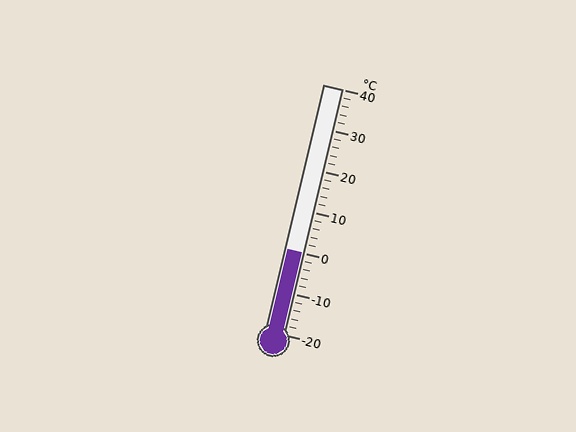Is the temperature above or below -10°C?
The temperature is above -10°C.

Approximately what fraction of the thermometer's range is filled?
The thermometer is filled to approximately 35% of its range.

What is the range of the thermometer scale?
The thermometer scale ranges from -20°C to 40°C.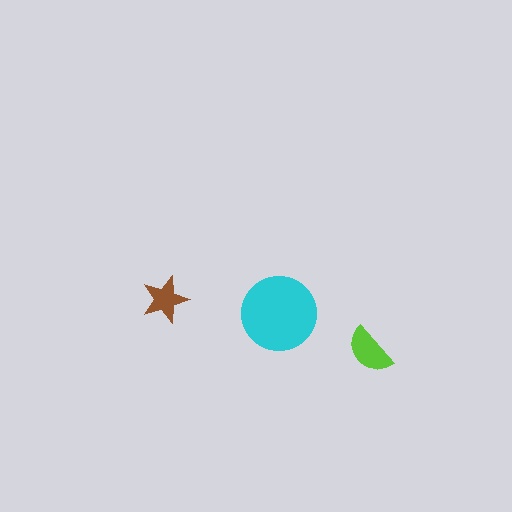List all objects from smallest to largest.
The brown star, the lime semicircle, the cyan circle.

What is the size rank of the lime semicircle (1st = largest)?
2nd.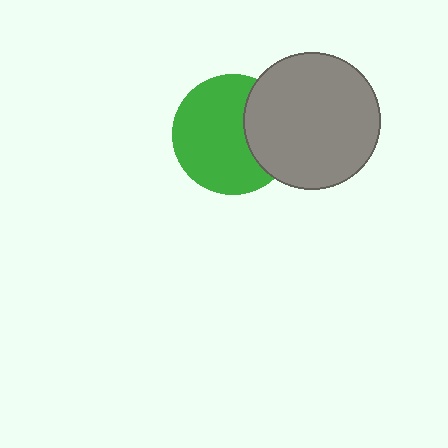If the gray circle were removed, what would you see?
You would see the complete green circle.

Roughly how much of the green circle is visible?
Most of it is visible (roughly 70%).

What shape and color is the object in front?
The object in front is a gray circle.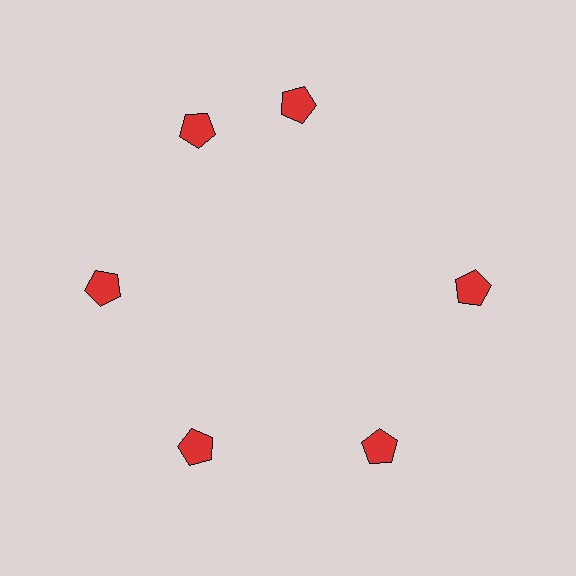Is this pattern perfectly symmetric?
No. The 6 red pentagons are arranged in a ring, but one element near the 1 o'clock position is rotated out of alignment along the ring, breaking the 6-fold rotational symmetry.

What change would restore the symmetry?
The symmetry would be restored by rotating it back into even spacing with its neighbors so that all 6 pentagons sit at equal angles and equal distance from the center.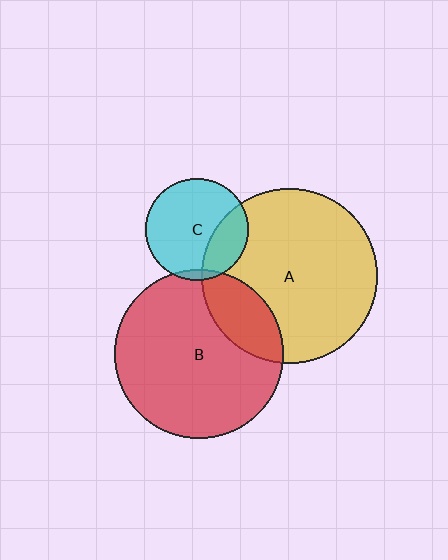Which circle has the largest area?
Circle A (yellow).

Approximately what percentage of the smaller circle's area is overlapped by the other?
Approximately 25%.